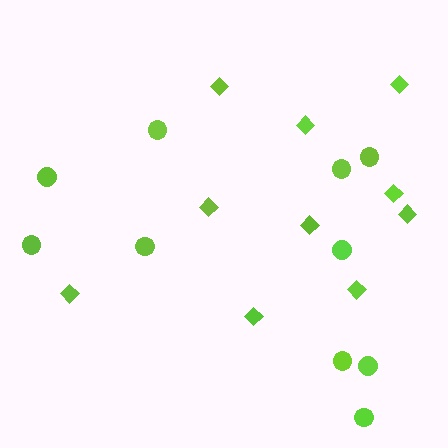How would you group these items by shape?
There are 2 groups: one group of circles (10) and one group of diamonds (10).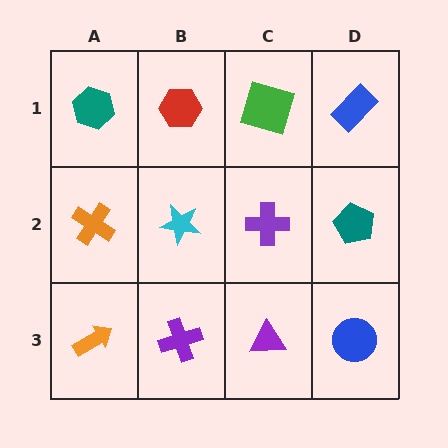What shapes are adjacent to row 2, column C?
A green square (row 1, column C), a purple triangle (row 3, column C), a cyan star (row 2, column B), a teal pentagon (row 2, column D).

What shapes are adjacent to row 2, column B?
A red hexagon (row 1, column B), a purple cross (row 3, column B), an orange cross (row 2, column A), a purple cross (row 2, column C).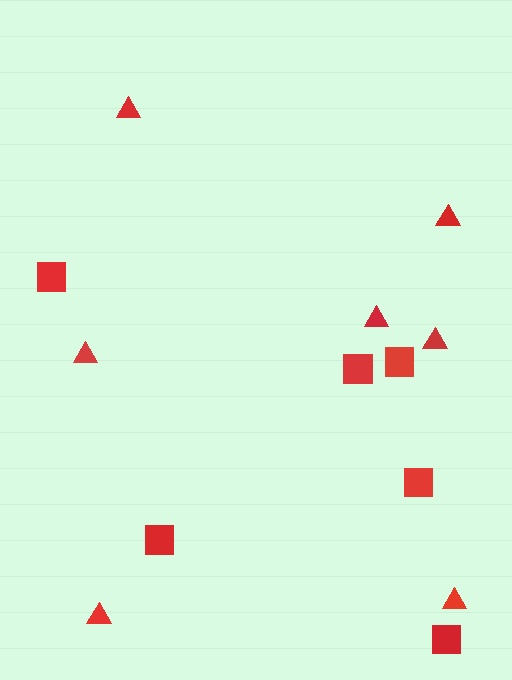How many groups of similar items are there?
There are 2 groups: one group of triangles (7) and one group of squares (6).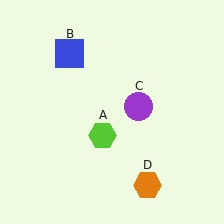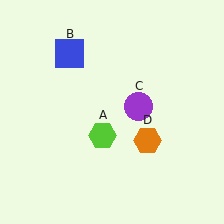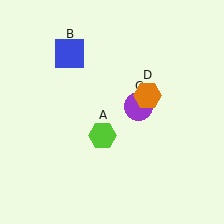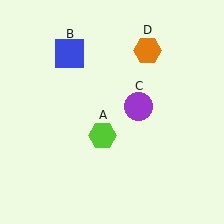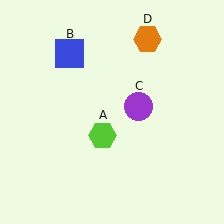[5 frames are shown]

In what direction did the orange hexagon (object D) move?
The orange hexagon (object D) moved up.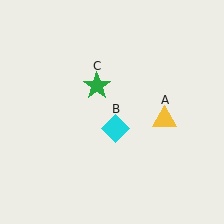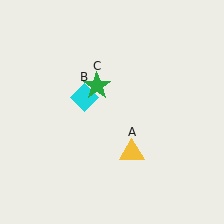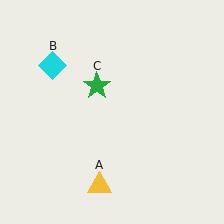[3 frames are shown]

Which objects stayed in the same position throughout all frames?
Green star (object C) remained stationary.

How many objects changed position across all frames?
2 objects changed position: yellow triangle (object A), cyan diamond (object B).